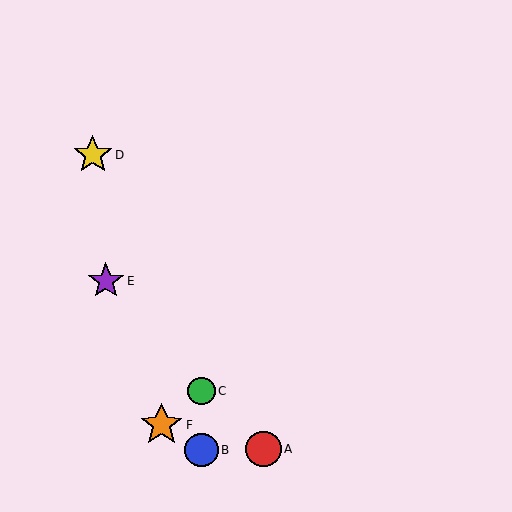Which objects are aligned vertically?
Objects B, C are aligned vertically.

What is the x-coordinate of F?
Object F is at x≈162.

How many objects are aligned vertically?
2 objects (B, C) are aligned vertically.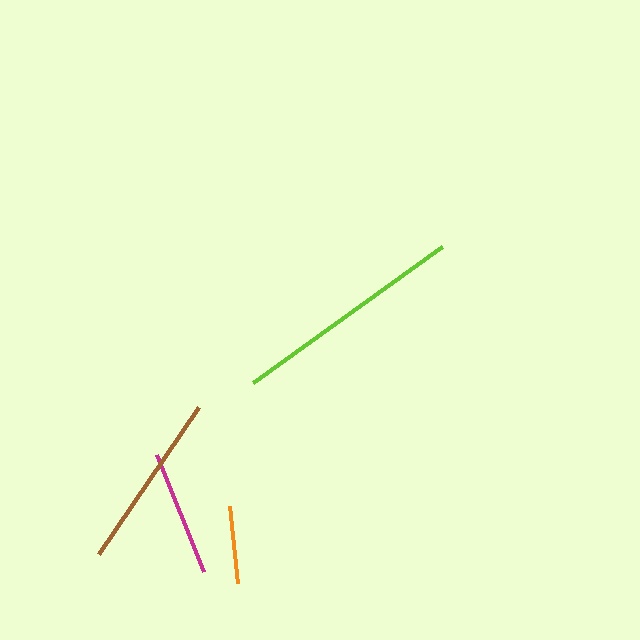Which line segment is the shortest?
The orange line is the shortest at approximately 77 pixels.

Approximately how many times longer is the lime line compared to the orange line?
The lime line is approximately 3.0 times the length of the orange line.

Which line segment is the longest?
The lime line is the longest at approximately 233 pixels.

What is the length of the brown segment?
The brown segment is approximately 178 pixels long.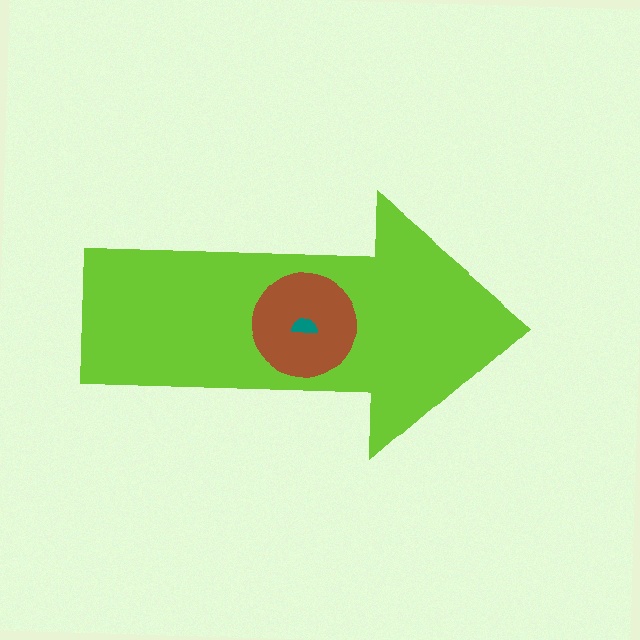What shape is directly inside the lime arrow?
The brown circle.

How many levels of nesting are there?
3.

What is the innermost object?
The teal semicircle.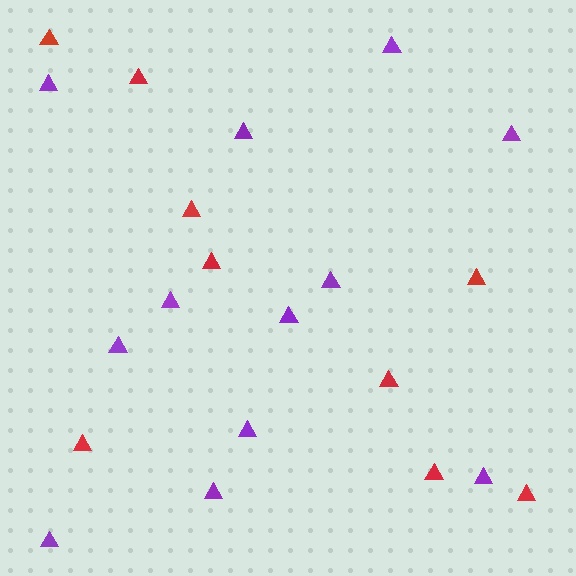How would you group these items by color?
There are 2 groups: one group of purple triangles (12) and one group of red triangles (9).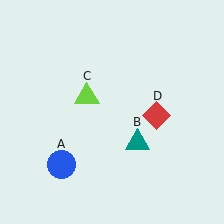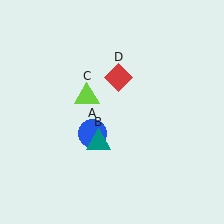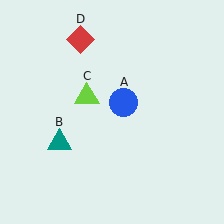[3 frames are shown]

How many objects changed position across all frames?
3 objects changed position: blue circle (object A), teal triangle (object B), red diamond (object D).